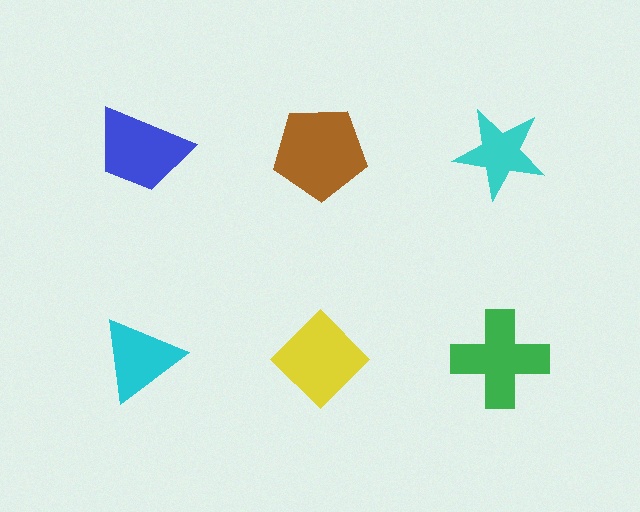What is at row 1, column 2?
A brown pentagon.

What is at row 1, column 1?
A blue trapezoid.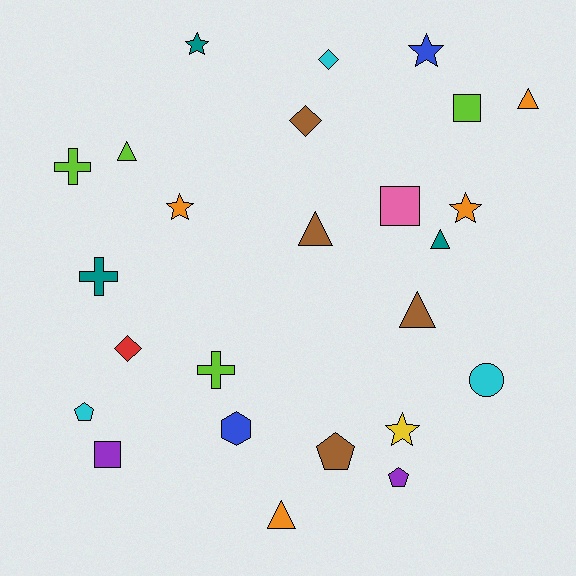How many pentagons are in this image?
There are 3 pentagons.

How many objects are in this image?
There are 25 objects.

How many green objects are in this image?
There are no green objects.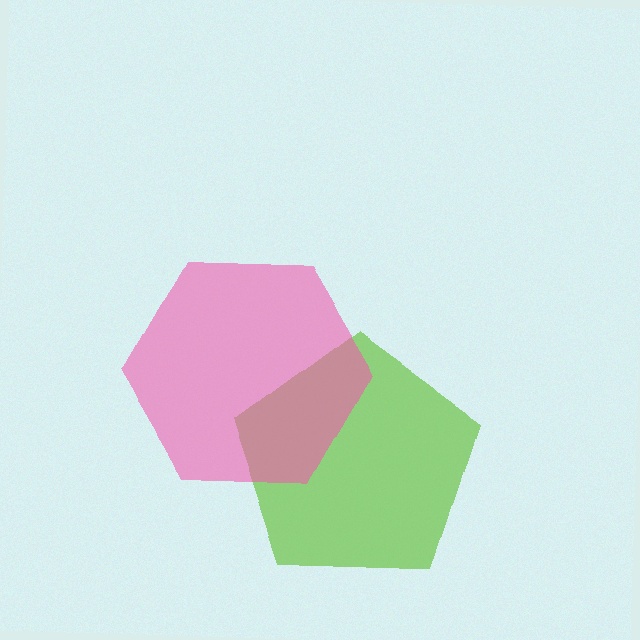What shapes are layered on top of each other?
The layered shapes are: a lime pentagon, a pink hexagon.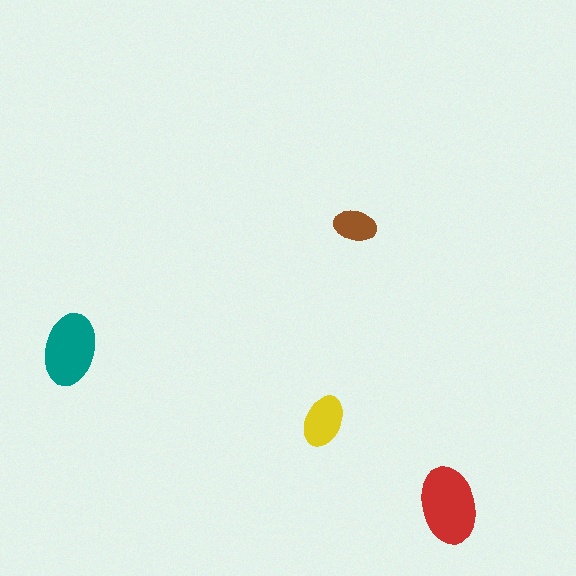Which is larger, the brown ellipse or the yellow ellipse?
The yellow one.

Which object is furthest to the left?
The teal ellipse is leftmost.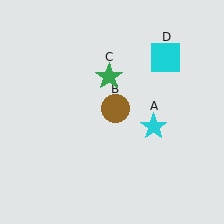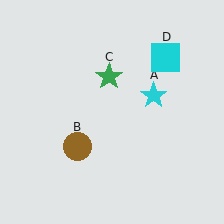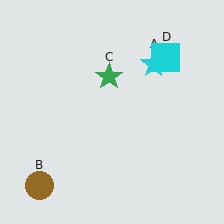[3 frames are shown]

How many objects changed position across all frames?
2 objects changed position: cyan star (object A), brown circle (object B).